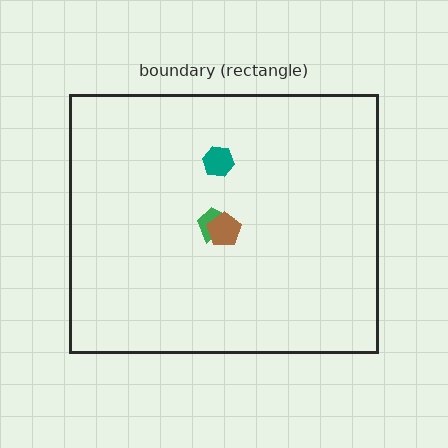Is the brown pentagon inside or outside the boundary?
Inside.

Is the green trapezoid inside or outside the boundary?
Inside.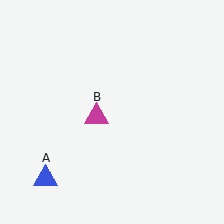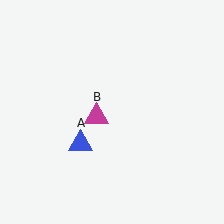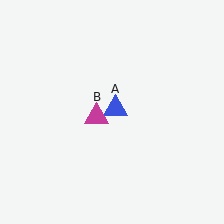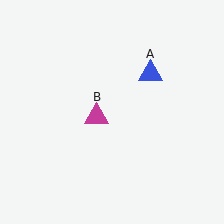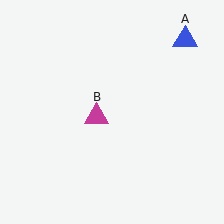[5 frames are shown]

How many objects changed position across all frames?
1 object changed position: blue triangle (object A).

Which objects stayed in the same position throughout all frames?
Magenta triangle (object B) remained stationary.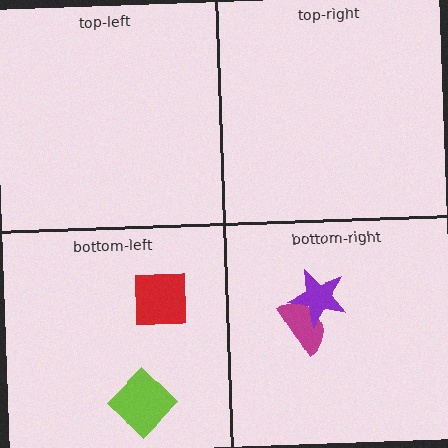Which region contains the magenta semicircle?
The bottom-right region.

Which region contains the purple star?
The bottom-right region.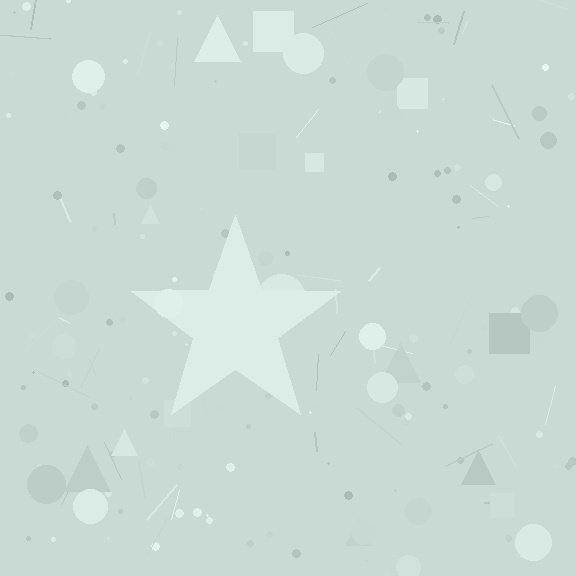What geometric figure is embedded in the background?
A star is embedded in the background.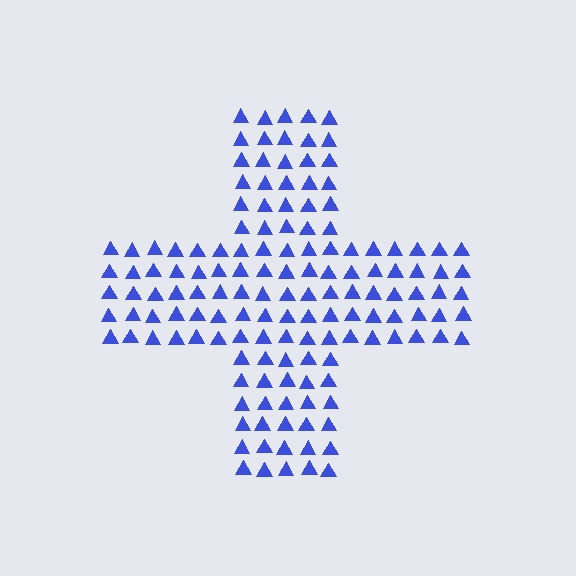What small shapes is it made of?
It is made of small triangles.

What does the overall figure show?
The overall figure shows a cross.